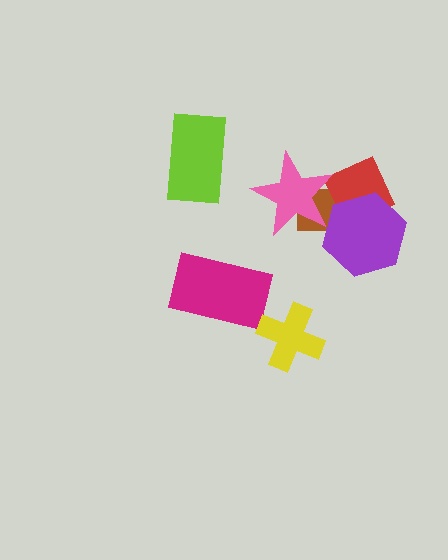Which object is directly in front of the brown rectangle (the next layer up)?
The red diamond is directly in front of the brown rectangle.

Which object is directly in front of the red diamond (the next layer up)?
The pink star is directly in front of the red diamond.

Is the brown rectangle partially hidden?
Yes, it is partially covered by another shape.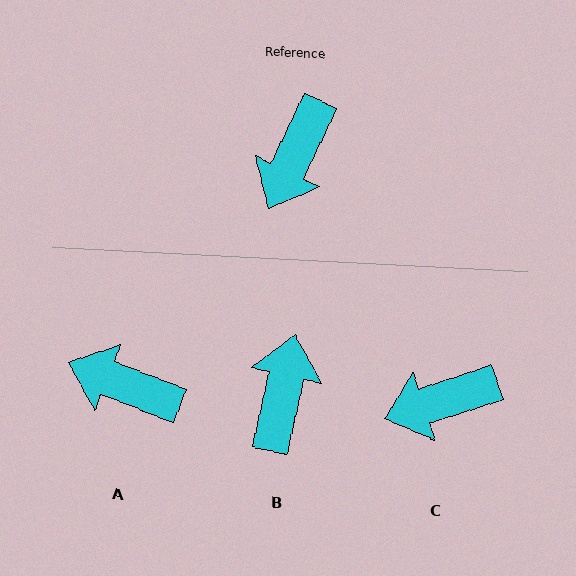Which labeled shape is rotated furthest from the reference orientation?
B, about 167 degrees away.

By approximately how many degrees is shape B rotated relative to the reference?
Approximately 167 degrees clockwise.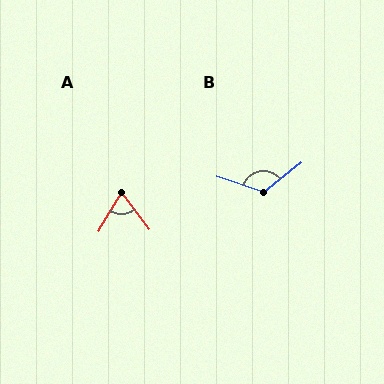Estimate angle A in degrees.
Approximately 67 degrees.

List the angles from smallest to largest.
A (67°), B (123°).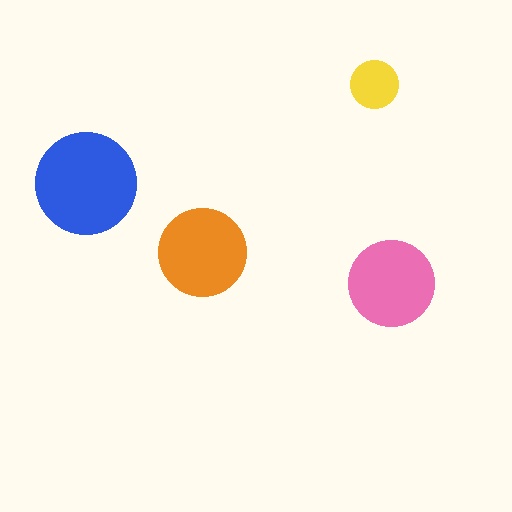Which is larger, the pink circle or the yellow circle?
The pink one.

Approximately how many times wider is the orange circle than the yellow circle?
About 2 times wider.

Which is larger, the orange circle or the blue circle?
The blue one.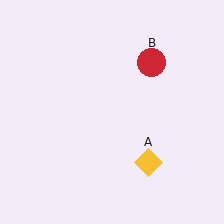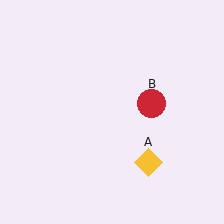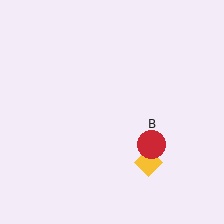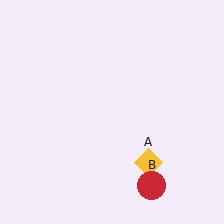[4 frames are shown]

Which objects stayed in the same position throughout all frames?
Yellow diamond (object A) remained stationary.